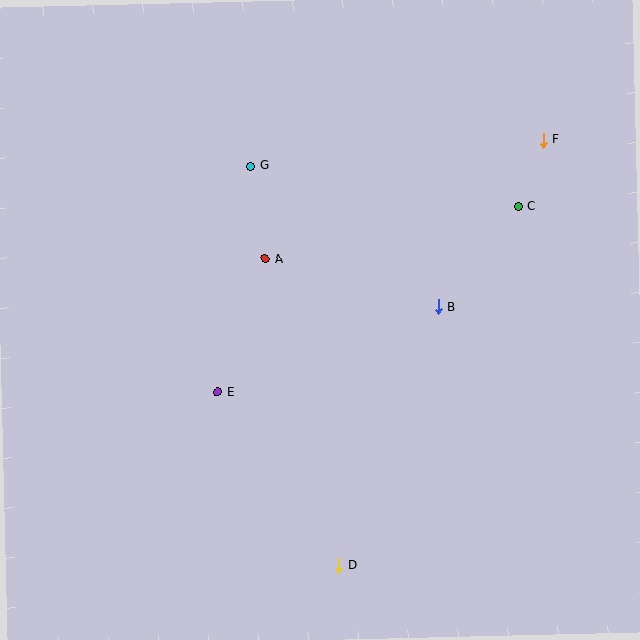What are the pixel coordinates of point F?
Point F is at (543, 140).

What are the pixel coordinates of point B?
Point B is at (438, 307).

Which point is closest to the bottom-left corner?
Point E is closest to the bottom-left corner.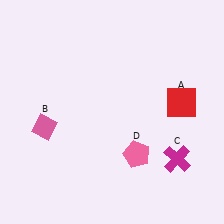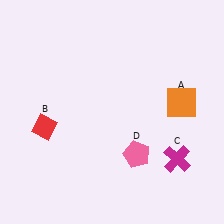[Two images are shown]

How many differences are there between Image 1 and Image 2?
There are 2 differences between the two images.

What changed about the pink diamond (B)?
In Image 1, B is pink. In Image 2, it changed to red.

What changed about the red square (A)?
In Image 1, A is red. In Image 2, it changed to orange.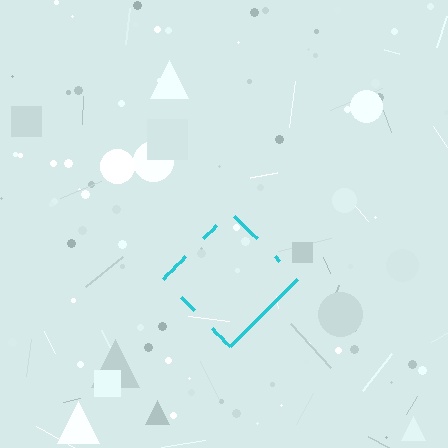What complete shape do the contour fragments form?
The contour fragments form a diamond.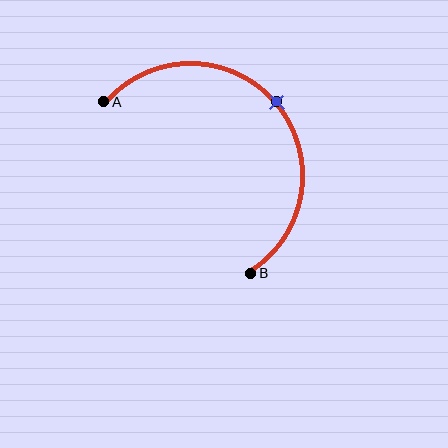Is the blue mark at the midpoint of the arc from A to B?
Yes. The blue mark lies on the arc at equal arc-length from both A and B — it is the arc midpoint.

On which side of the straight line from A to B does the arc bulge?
The arc bulges above and to the right of the straight line connecting A and B.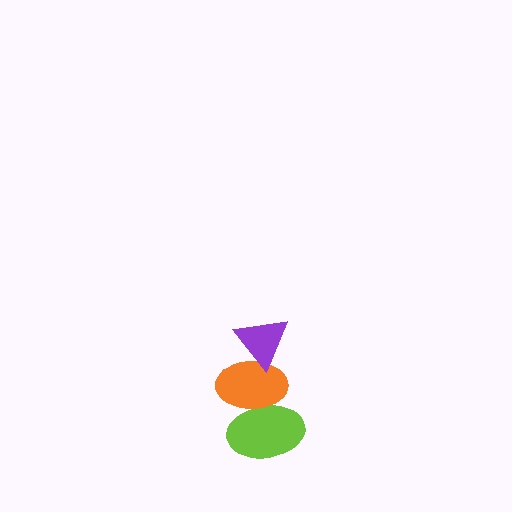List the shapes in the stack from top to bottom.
From top to bottom: the purple triangle, the orange ellipse, the lime ellipse.